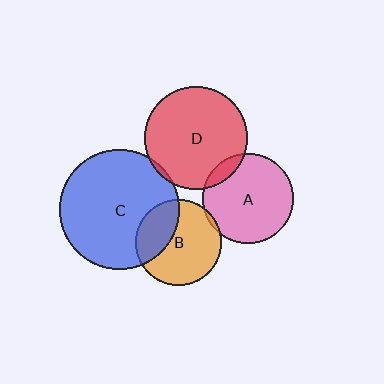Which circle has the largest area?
Circle C (blue).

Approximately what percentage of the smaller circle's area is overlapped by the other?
Approximately 5%.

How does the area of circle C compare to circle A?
Approximately 1.8 times.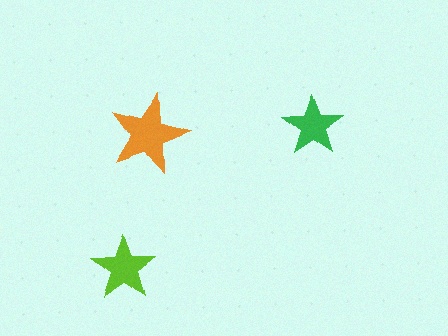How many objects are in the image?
There are 3 objects in the image.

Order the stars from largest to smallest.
the orange one, the lime one, the green one.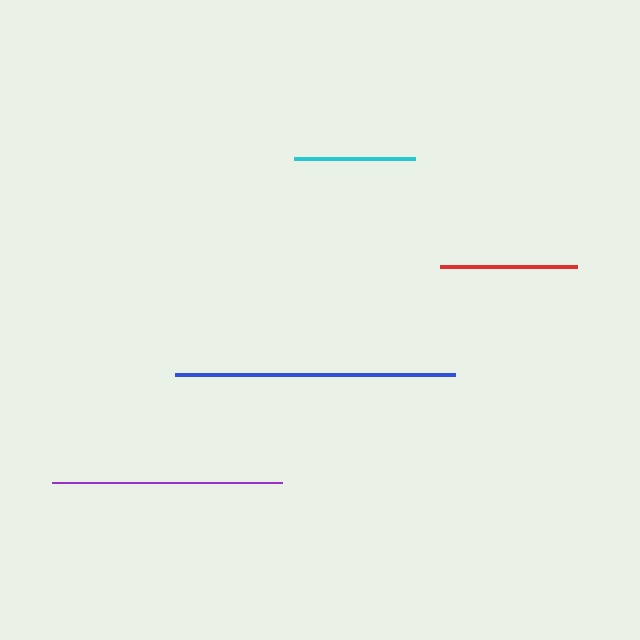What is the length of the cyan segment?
The cyan segment is approximately 120 pixels long.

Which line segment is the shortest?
The cyan line is the shortest at approximately 120 pixels.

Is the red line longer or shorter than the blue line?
The blue line is longer than the red line.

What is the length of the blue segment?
The blue segment is approximately 280 pixels long.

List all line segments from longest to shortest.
From longest to shortest: blue, purple, red, cyan.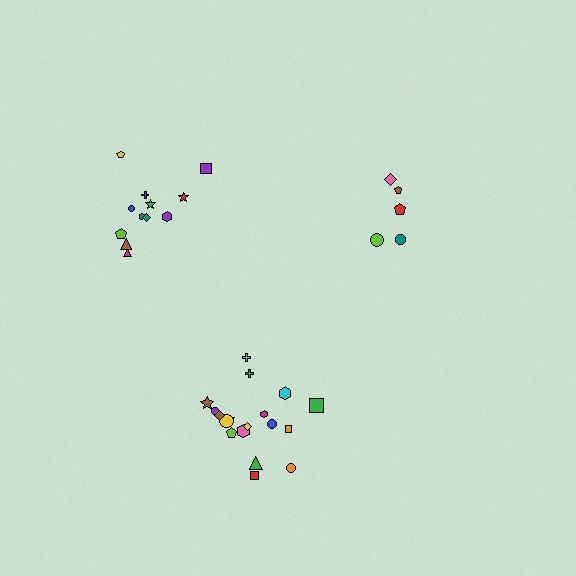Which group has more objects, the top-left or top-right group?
The top-left group.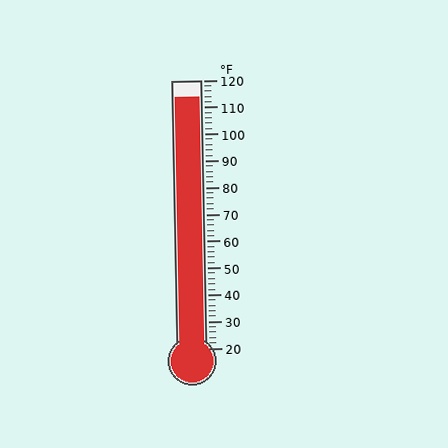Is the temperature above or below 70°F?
The temperature is above 70°F.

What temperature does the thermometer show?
The thermometer shows approximately 114°F.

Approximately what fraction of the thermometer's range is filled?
The thermometer is filled to approximately 95% of its range.